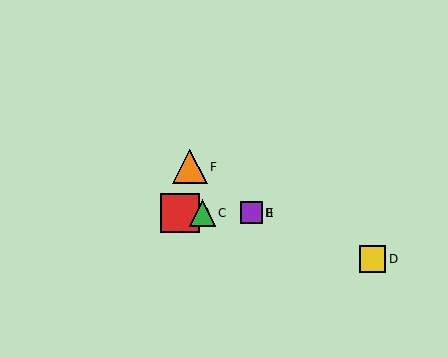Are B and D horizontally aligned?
No, B is at y≈213 and D is at y≈259.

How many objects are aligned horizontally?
4 objects (A, B, C, E) are aligned horizontally.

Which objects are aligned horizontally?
Objects A, B, C, E are aligned horizontally.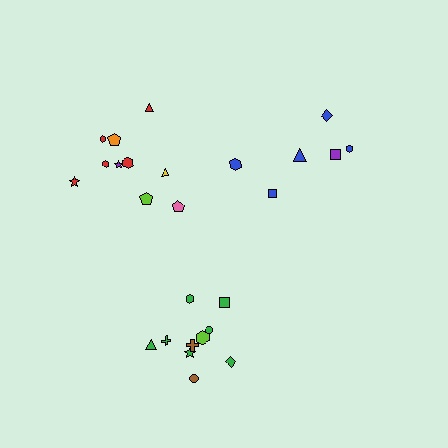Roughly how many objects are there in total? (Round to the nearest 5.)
Roughly 25 objects in total.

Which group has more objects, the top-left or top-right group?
The top-left group.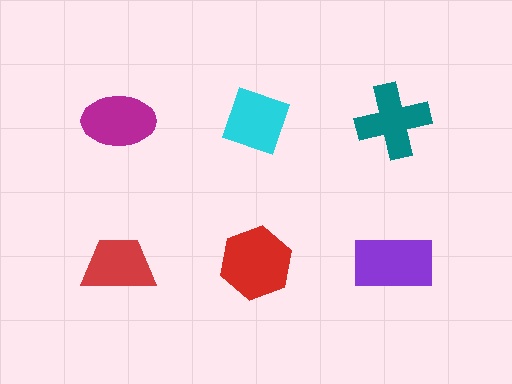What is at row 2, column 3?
A purple rectangle.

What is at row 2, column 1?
A red trapezoid.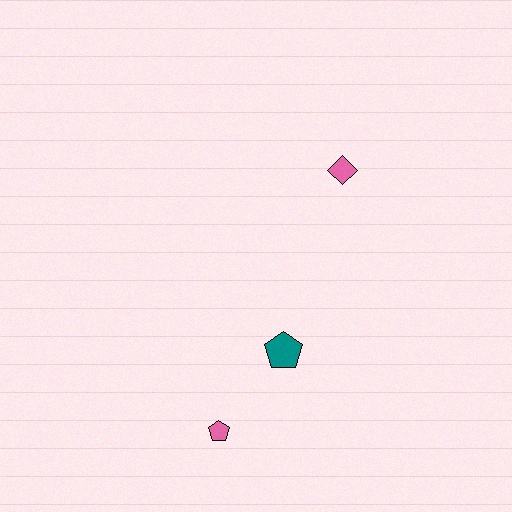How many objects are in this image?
There are 3 objects.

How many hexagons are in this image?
There are no hexagons.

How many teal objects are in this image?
There is 1 teal object.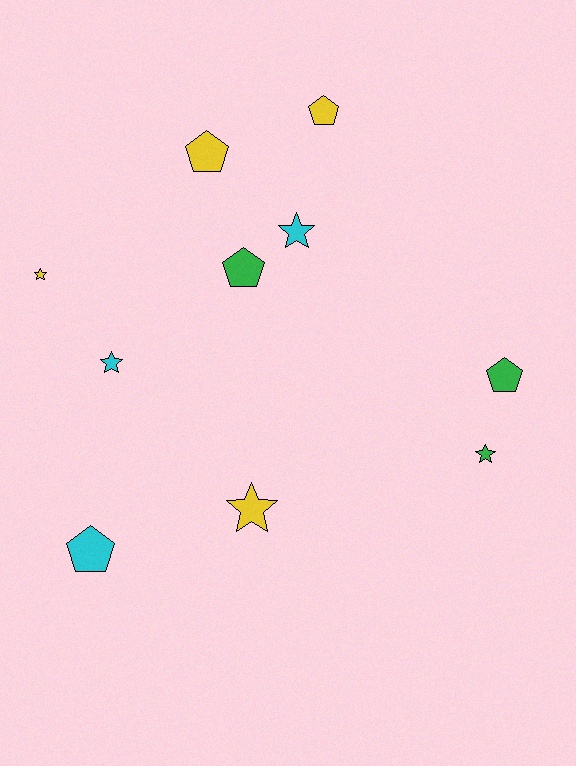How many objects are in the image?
There are 10 objects.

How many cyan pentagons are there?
There is 1 cyan pentagon.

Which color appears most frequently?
Yellow, with 4 objects.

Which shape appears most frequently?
Pentagon, with 5 objects.